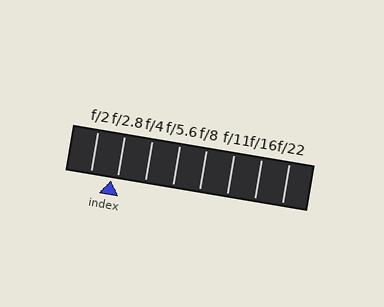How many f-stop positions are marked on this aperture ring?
There are 8 f-stop positions marked.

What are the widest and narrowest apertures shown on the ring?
The widest aperture shown is f/2 and the narrowest is f/22.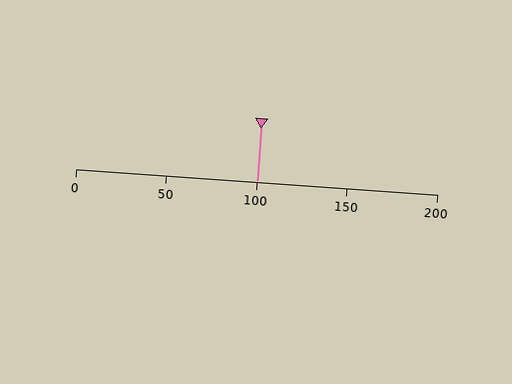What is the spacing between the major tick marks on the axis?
The major ticks are spaced 50 apart.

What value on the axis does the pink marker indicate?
The marker indicates approximately 100.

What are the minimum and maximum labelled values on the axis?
The axis runs from 0 to 200.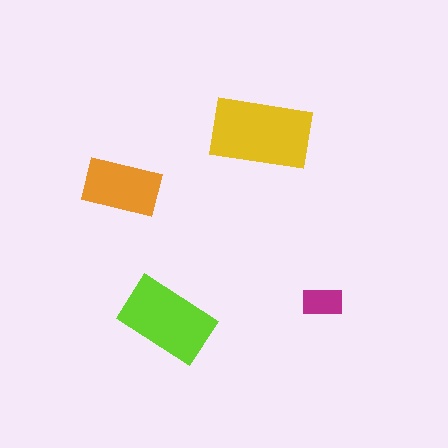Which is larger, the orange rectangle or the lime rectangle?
The lime one.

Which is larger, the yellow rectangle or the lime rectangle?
The yellow one.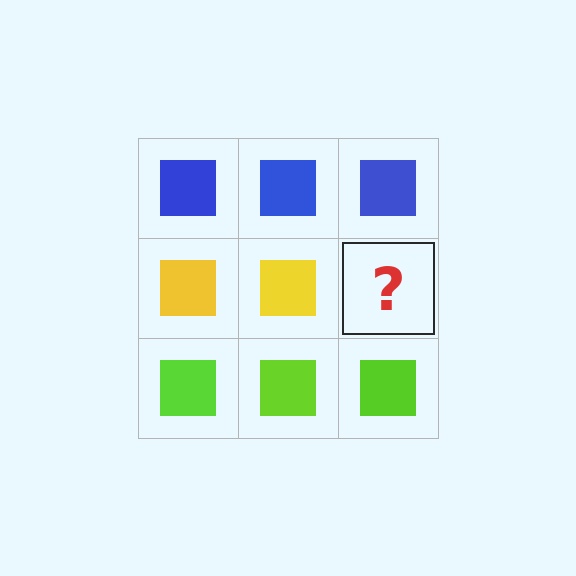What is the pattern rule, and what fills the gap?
The rule is that each row has a consistent color. The gap should be filled with a yellow square.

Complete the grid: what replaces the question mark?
The question mark should be replaced with a yellow square.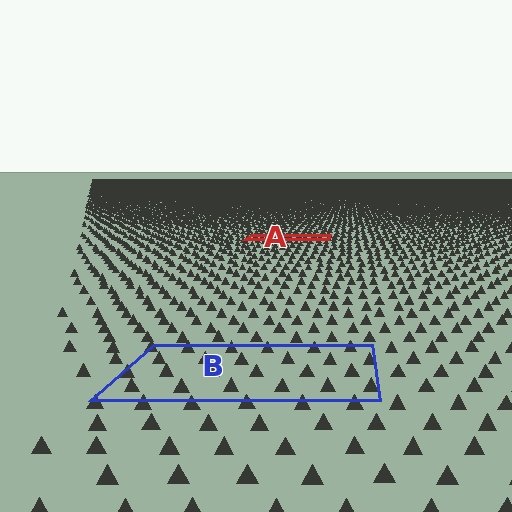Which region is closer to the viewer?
Region B is closer. The texture elements there are larger and more spread out.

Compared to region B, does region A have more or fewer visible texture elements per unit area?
Region A has more texture elements per unit area — they are packed more densely because it is farther away.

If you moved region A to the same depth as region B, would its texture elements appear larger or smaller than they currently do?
They would appear larger. At a closer depth, the same texture elements are projected at a bigger on-screen size.